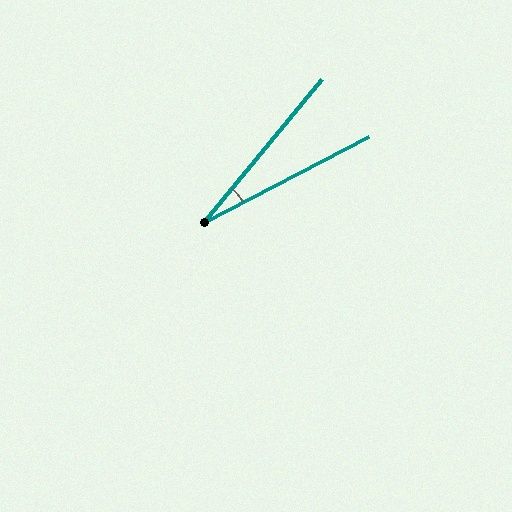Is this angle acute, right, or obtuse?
It is acute.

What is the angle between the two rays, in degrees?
Approximately 23 degrees.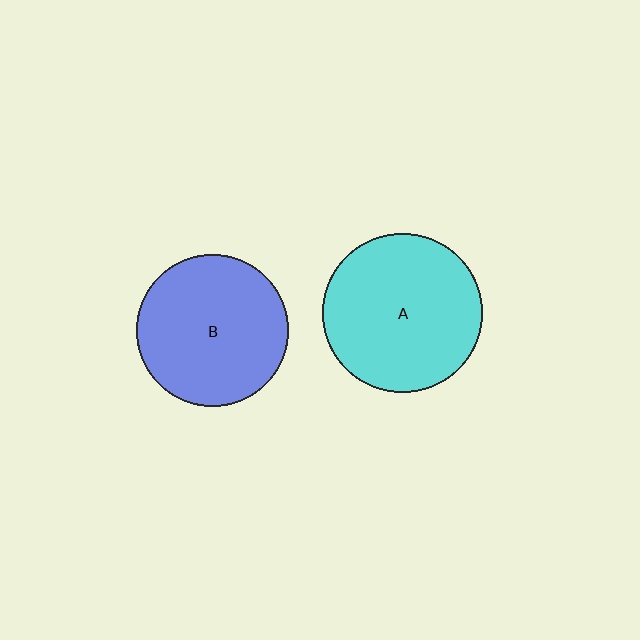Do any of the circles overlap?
No, none of the circles overlap.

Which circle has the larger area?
Circle A (cyan).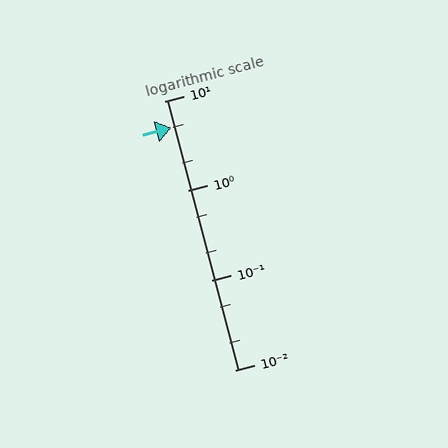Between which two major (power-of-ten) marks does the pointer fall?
The pointer is between 1 and 10.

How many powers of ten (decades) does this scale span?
The scale spans 3 decades, from 0.01 to 10.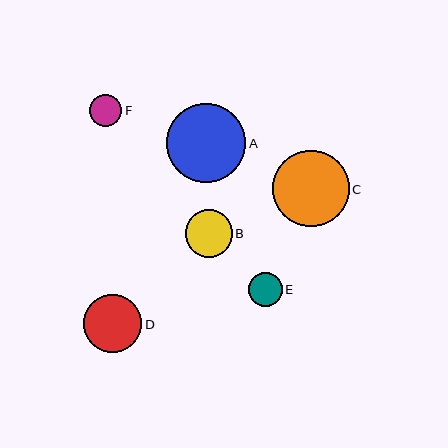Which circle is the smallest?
Circle F is the smallest with a size of approximately 32 pixels.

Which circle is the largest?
Circle A is the largest with a size of approximately 79 pixels.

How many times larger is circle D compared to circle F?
Circle D is approximately 1.8 times the size of circle F.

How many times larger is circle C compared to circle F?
Circle C is approximately 2.4 times the size of circle F.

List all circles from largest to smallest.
From largest to smallest: A, C, D, B, E, F.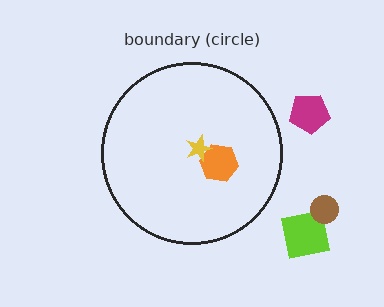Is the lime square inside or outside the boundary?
Outside.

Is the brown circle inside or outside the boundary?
Outside.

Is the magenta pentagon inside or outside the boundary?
Outside.